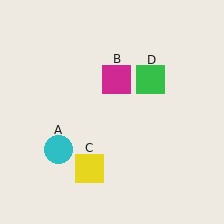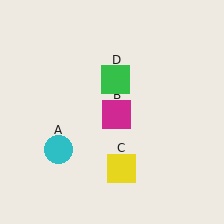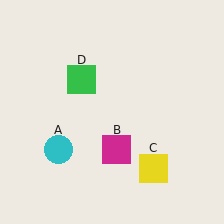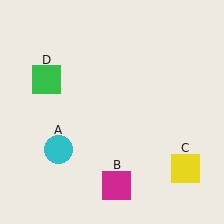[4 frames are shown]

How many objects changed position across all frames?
3 objects changed position: magenta square (object B), yellow square (object C), green square (object D).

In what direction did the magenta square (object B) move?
The magenta square (object B) moved down.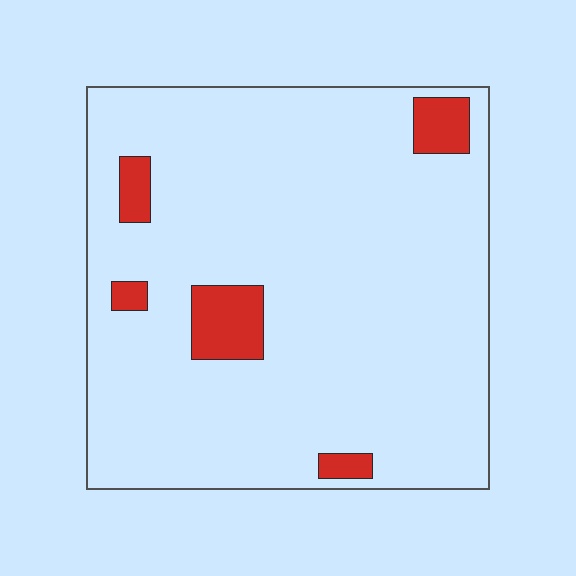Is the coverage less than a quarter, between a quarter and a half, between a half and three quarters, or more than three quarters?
Less than a quarter.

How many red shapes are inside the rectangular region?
5.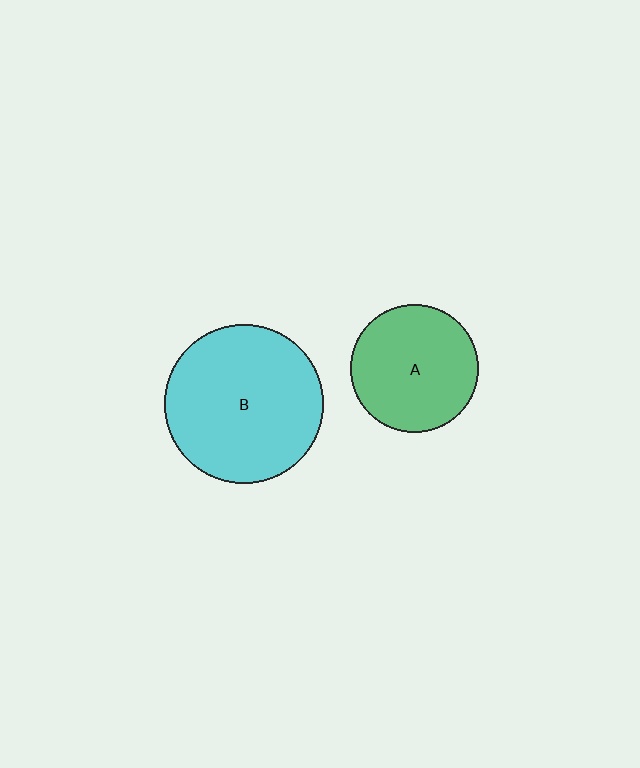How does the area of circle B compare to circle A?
Approximately 1.5 times.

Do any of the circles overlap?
No, none of the circles overlap.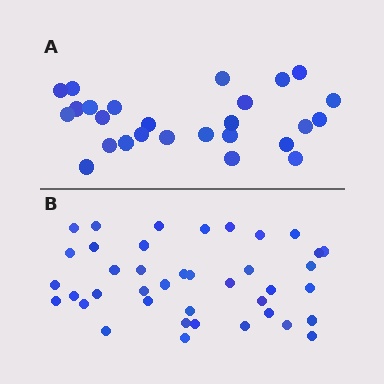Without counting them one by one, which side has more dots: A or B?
Region B (the bottom region) has more dots.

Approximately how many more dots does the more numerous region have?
Region B has approximately 15 more dots than region A.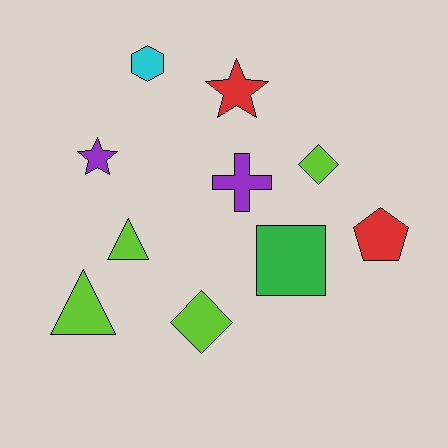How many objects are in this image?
There are 10 objects.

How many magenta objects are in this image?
There are no magenta objects.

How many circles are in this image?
There are no circles.